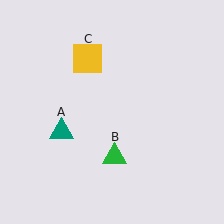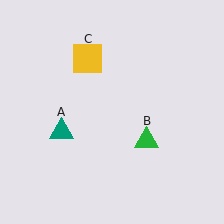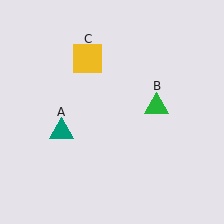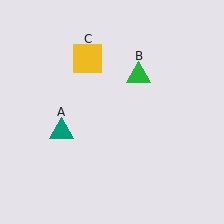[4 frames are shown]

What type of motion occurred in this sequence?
The green triangle (object B) rotated counterclockwise around the center of the scene.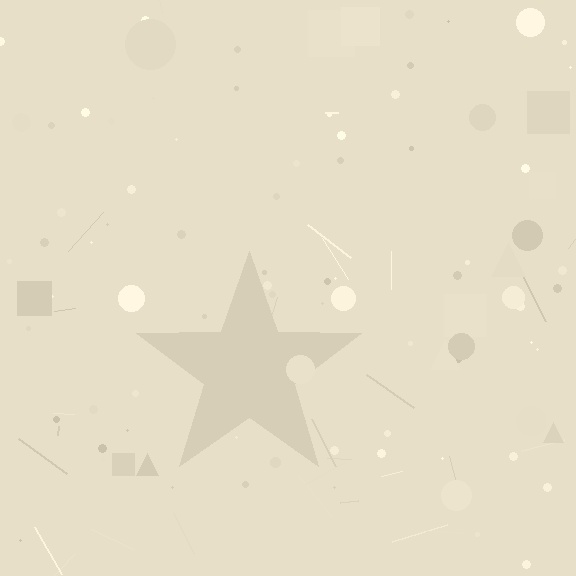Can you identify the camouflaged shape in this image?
The camouflaged shape is a star.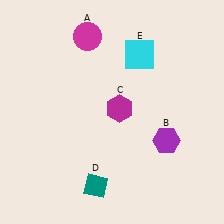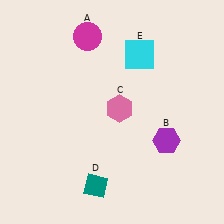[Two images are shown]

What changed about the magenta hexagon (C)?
In Image 1, C is magenta. In Image 2, it changed to pink.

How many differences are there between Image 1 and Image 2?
There is 1 difference between the two images.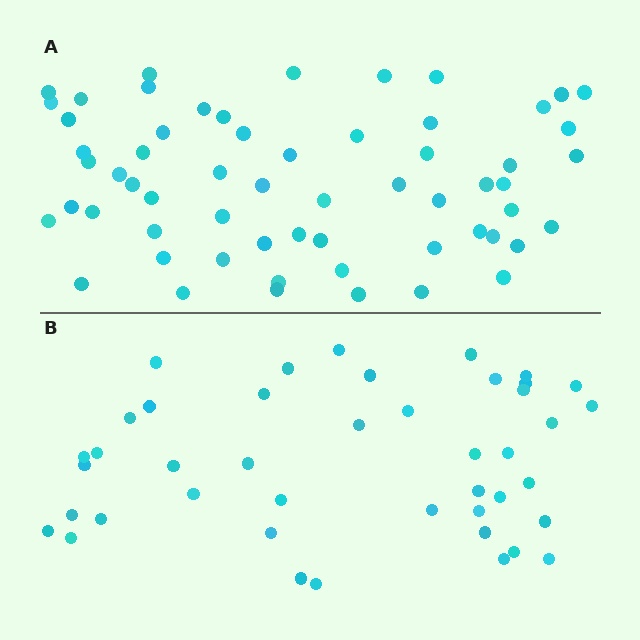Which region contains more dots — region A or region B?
Region A (the top region) has more dots.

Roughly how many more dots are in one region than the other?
Region A has approximately 15 more dots than region B.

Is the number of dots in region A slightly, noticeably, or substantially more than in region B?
Region A has noticeably more, but not dramatically so. The ratio is roughly 1.4 to 1.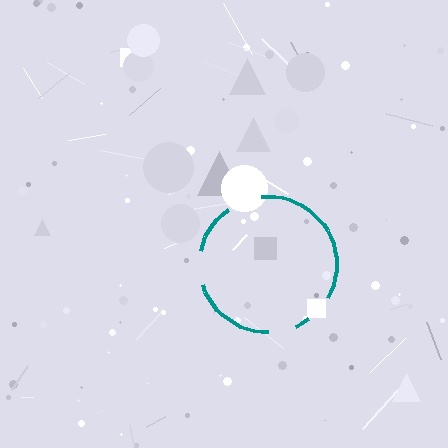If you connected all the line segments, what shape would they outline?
They would outline a circle.